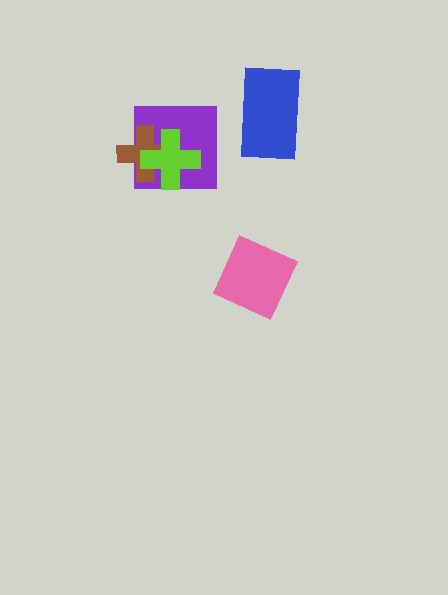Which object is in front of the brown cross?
The lime cross is in front of the brown cross.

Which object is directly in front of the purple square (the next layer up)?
The brown cross is directly in front of the purple square.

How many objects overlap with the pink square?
0 objects overlap with the pink square.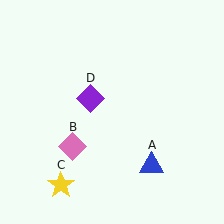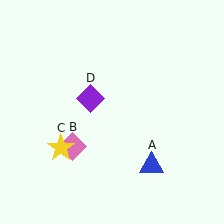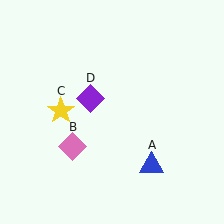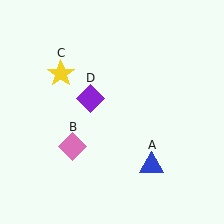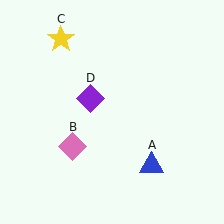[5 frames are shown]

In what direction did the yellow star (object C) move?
The yellow star (object C) moved up.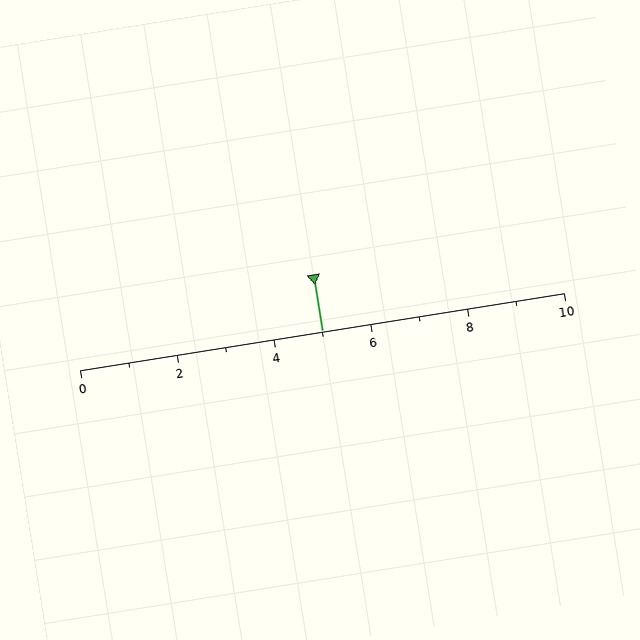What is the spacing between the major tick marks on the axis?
The major ticks are spaced 2 apart.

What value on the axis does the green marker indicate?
The marker indicates approximately 5.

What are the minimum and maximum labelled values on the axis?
The axis runs from 0 to 10.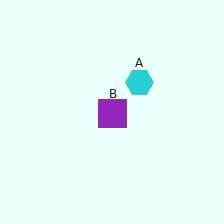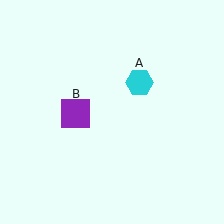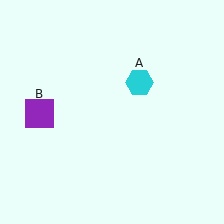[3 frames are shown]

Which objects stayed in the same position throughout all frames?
Cyan hexagon (object A) remained stationary.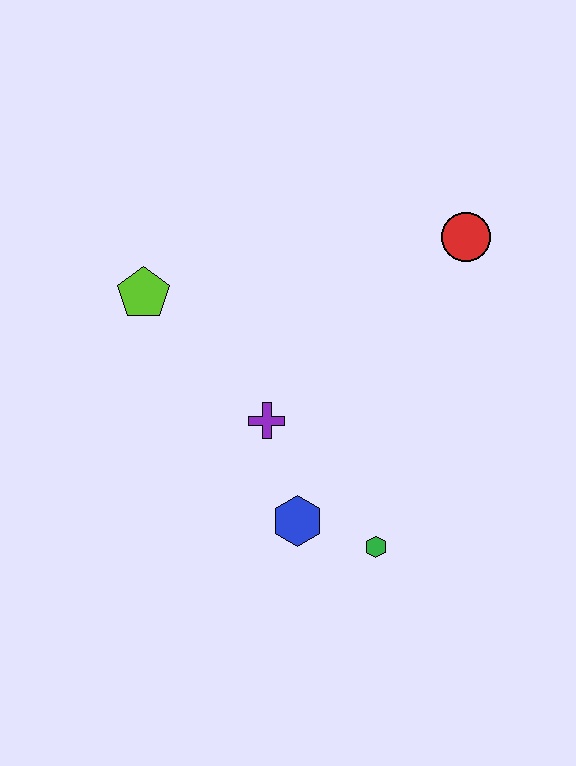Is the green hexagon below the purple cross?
Yes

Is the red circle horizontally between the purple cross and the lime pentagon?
No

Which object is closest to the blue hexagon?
The green hexagon is closest to the blue hexagon.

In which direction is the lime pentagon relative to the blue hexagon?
The lime pentagon is above the blue hexagon.